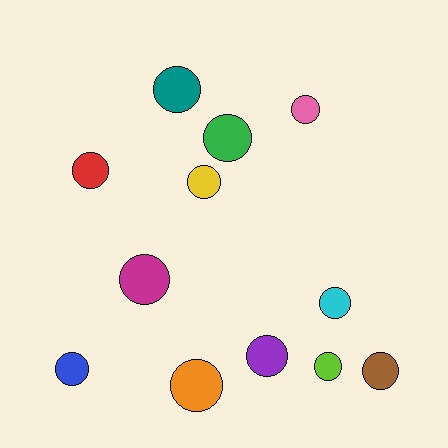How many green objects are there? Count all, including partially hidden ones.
There is 1 green object.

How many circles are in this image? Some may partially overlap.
There are 12 circles.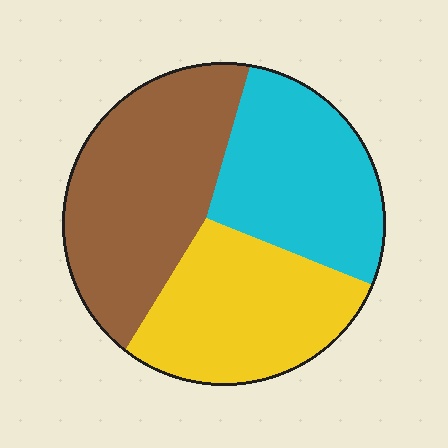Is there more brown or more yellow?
Brown.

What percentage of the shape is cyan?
Cyan covers roughly 30% of the shape.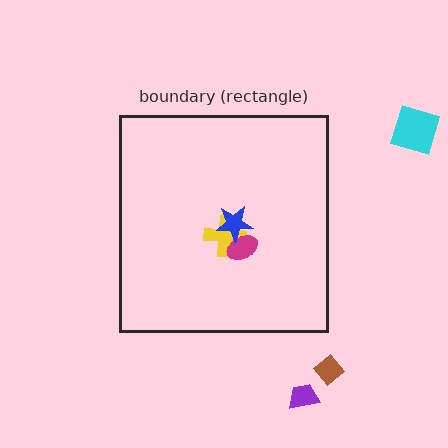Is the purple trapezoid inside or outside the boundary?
Outside.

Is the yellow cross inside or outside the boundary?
Inside.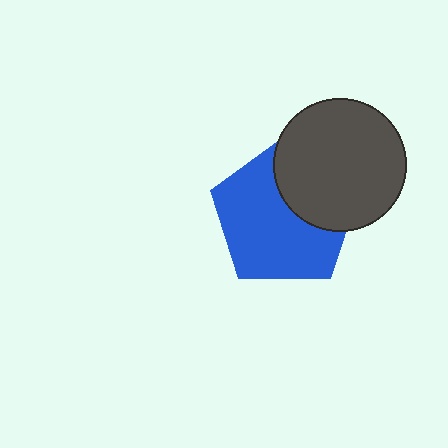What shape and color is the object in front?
The object in front is a dark gray circle.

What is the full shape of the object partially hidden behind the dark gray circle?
The partially hidden object is a blue pentagon.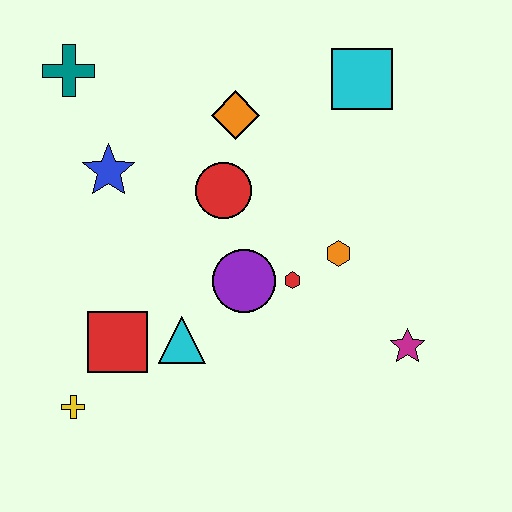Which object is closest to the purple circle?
The red hexagon is closest to the purple circle.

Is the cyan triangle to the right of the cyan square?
No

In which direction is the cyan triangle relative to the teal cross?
The cyan triangle is below the teal cross.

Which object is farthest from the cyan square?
The yellow cross is farthest from the cyan square.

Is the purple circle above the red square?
Yes